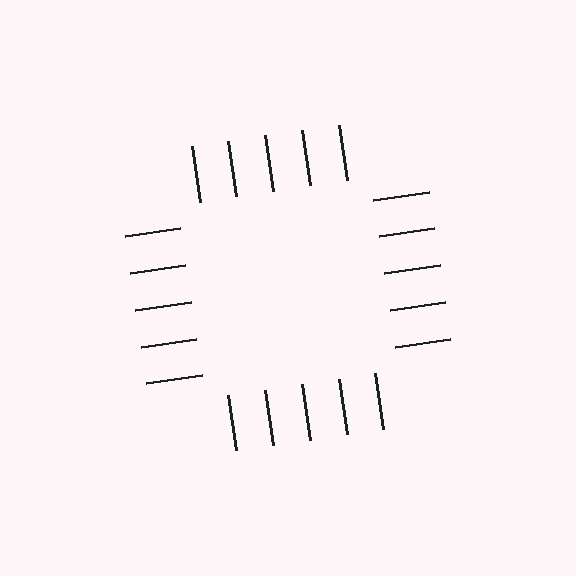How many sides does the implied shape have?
4 sides — the line-ends trace a square.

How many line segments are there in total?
20 — 5 along each of the 4 edges.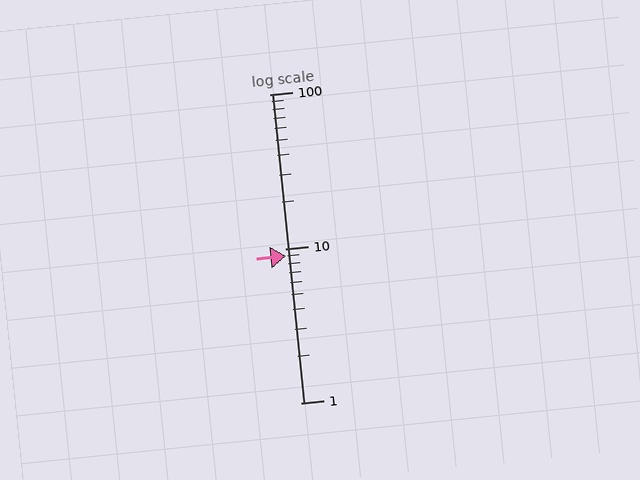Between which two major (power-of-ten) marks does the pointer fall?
The pointer is between 1 and 10.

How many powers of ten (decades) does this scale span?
The scale spans 2 decades, from 1 to 100.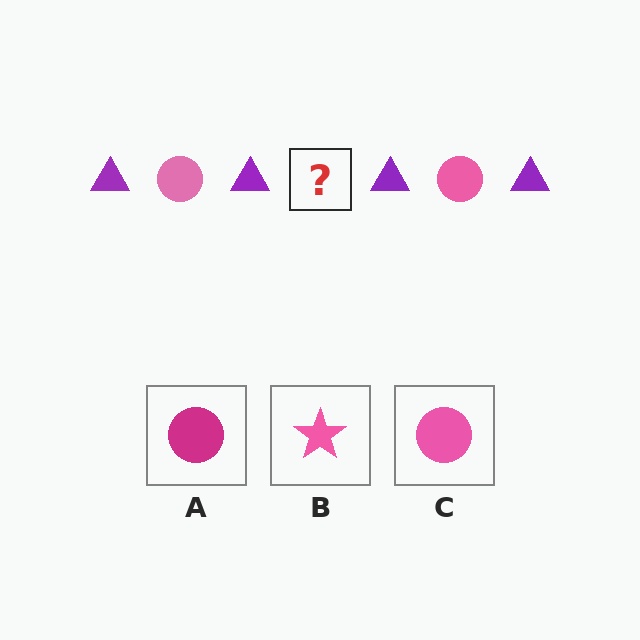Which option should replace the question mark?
Option C.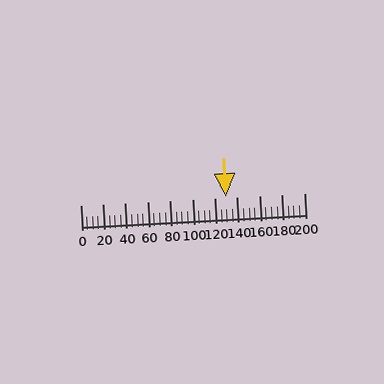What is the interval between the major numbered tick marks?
The major tick marks are spaced 20 units apart.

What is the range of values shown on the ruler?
The ruler shows values from 0 to 200.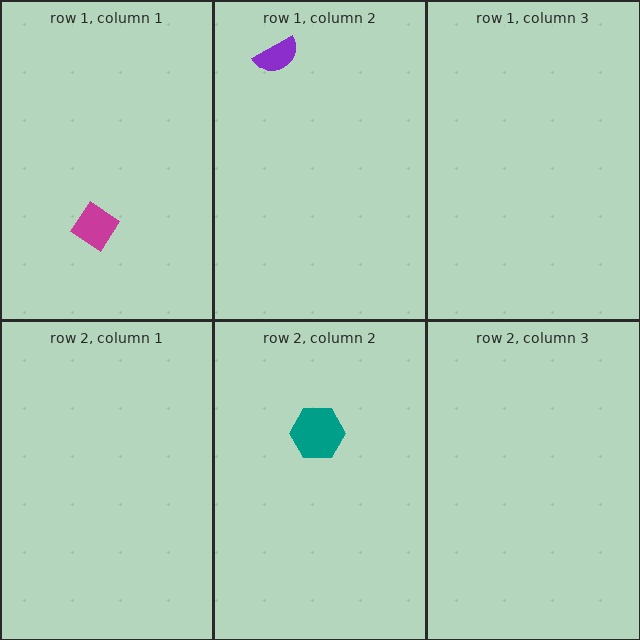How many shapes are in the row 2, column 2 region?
1.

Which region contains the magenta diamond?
The row 1, column 1 region.